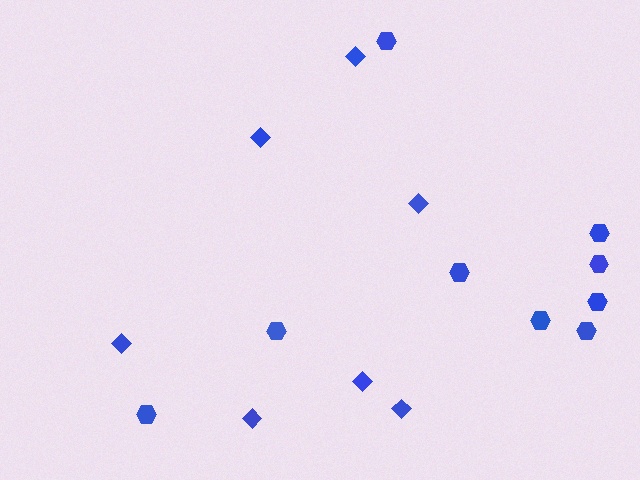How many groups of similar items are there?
There are 2 groups: one group of hexagons (9) and one group of diamonds (7).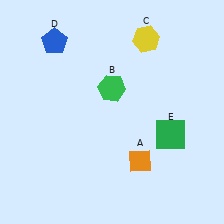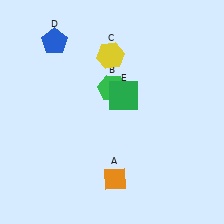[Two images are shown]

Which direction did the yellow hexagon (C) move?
The yellow hexagon (C) moved left.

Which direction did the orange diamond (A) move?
The orange diamond (A) moved left.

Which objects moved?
The objects that moved are: the orange diamond (A), the yellow hexagon (C), the green square (E).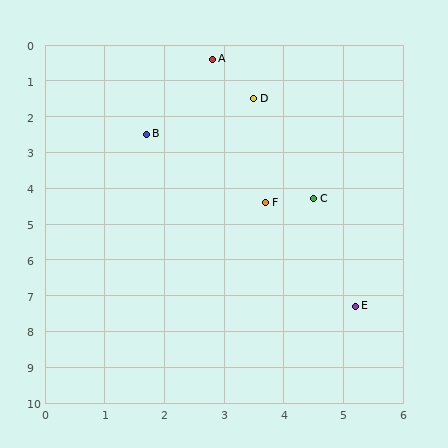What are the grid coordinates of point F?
Point F is at approximately (3.7, 4.4).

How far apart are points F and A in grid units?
Points F and A are about 4.1 grid units apart.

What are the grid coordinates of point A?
Point A is at approximately (2.8, 0.4).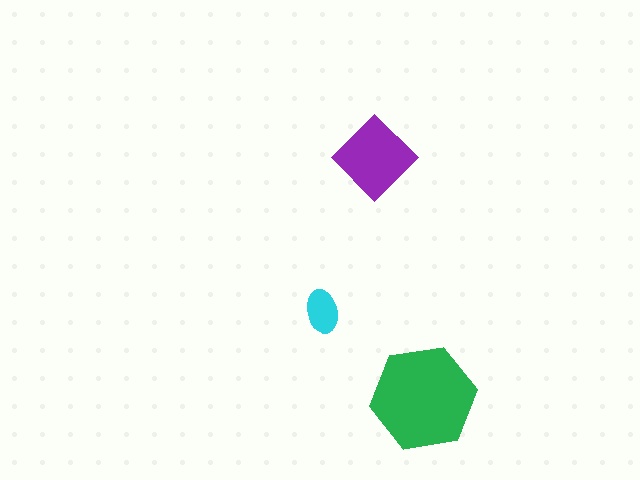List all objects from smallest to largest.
The cyan ellipse, the purple diamond, the green hexagon.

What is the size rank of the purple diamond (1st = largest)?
2nd.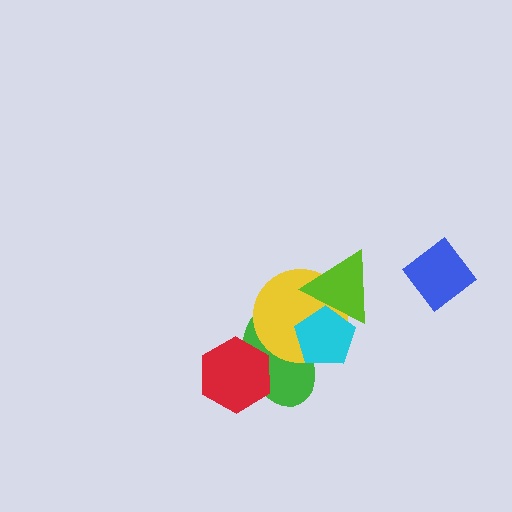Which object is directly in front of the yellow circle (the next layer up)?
The lime triangle is directly in front of the yellow circle.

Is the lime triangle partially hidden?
Yes, it is partially covered by another shape.